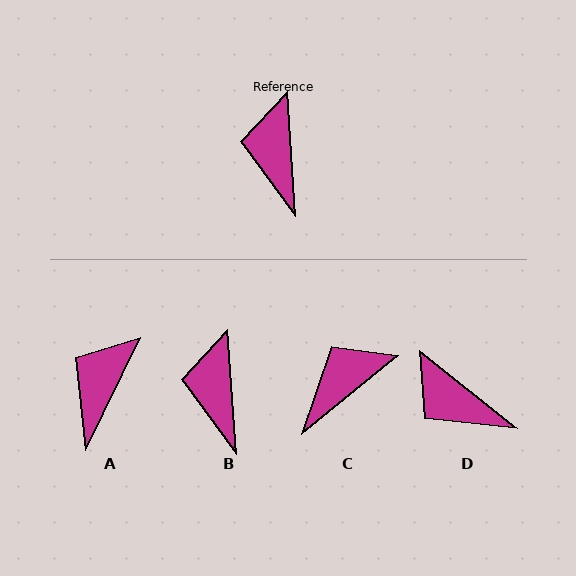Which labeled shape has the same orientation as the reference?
B.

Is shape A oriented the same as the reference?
No, it is off by about 30 degrees.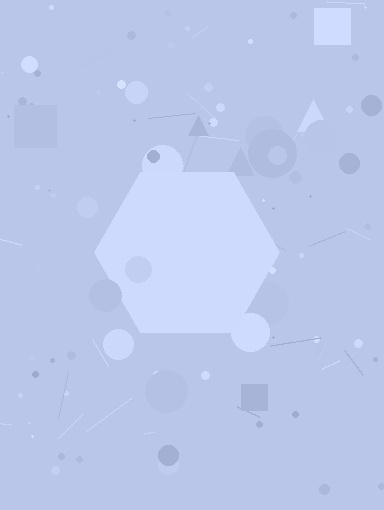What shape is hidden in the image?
A hexagon is hidden in the image.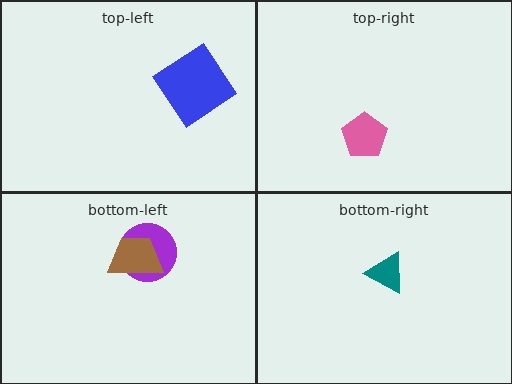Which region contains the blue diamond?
The top-left region.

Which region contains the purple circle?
The bottom-left region.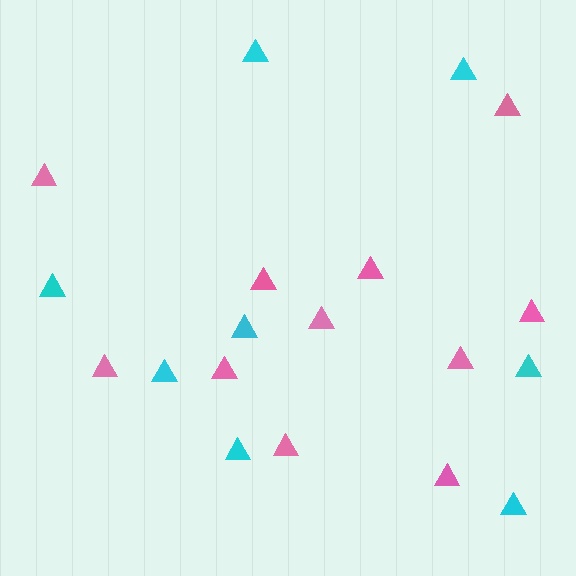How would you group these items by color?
There are 2 groups: one group of pink triangles (11) and one group of cyan triangles (8).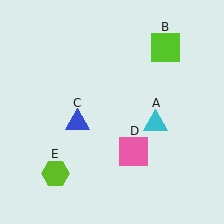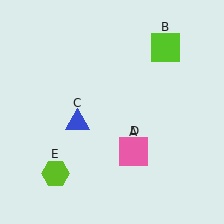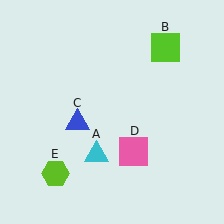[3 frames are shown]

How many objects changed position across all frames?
1 object changed position: cyan triangle (object A).